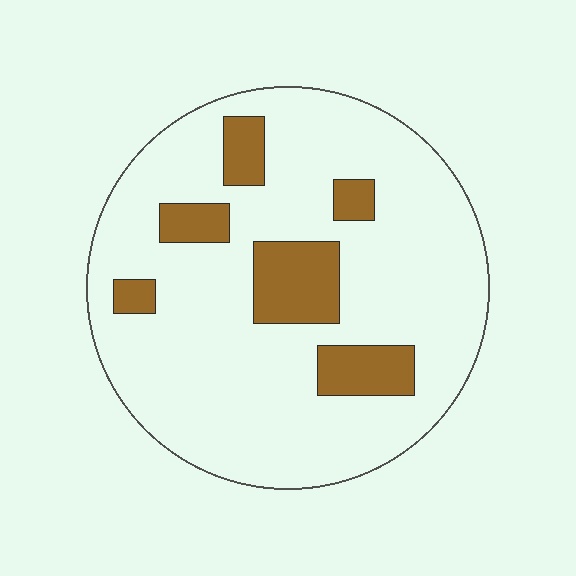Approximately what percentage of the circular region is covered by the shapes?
Approximately 15%.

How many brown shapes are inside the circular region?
6.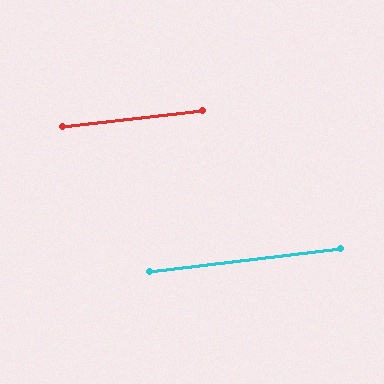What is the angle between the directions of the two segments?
Approximately 0 degrees.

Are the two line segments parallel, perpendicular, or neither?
Parallel — their directions differ by only 0.4°.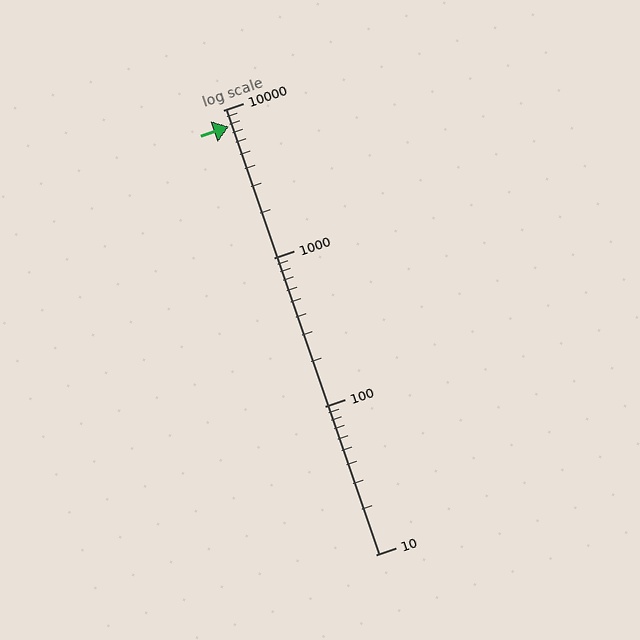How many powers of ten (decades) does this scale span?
The scale spans 3 decades, from 10 to 10000.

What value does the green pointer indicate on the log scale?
The pointer indicates approximately 7700.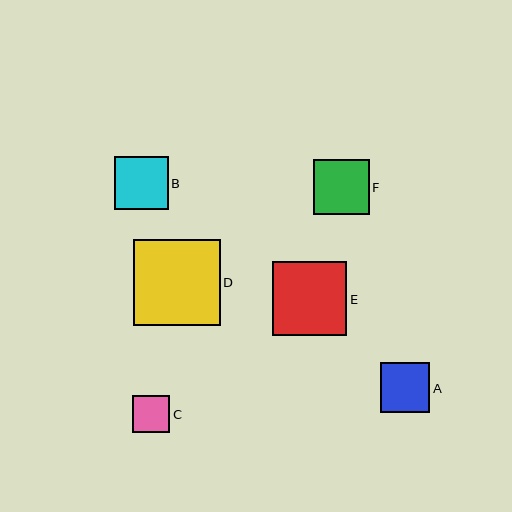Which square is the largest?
Square D is the largest with a size of approximately 87 pixels.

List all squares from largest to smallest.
From largest to smallest: D, E, F, B, A, C.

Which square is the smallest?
Square C is the smallest with a size of approximately 37 pixels.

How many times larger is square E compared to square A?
Square E is approximately 1.5 times the size of square A.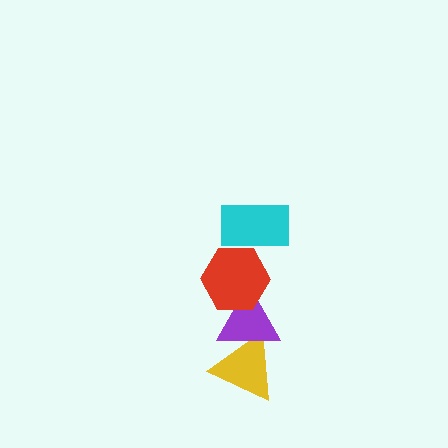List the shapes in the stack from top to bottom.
From top to bottom: the cyan rectangle, the red hexagon, the purple triangle, the yellow triangle.